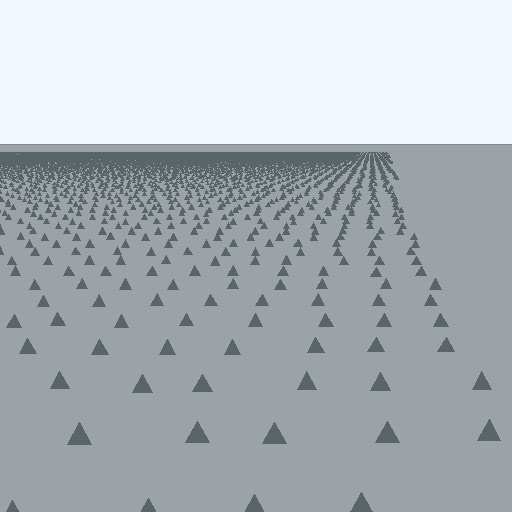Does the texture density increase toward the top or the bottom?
Density increases toward the top.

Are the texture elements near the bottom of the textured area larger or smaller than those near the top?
Larger. Near the bottom, elements are closer to the viewer and appear at a bigger on-screen size.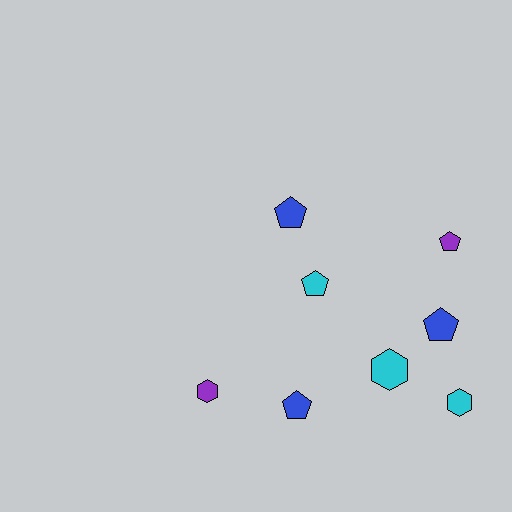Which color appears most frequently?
Blue, with 3 objects.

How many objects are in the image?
There are 8 objects.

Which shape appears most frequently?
Pentagon, with 5 objects.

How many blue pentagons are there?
There are 3 blue pentagons.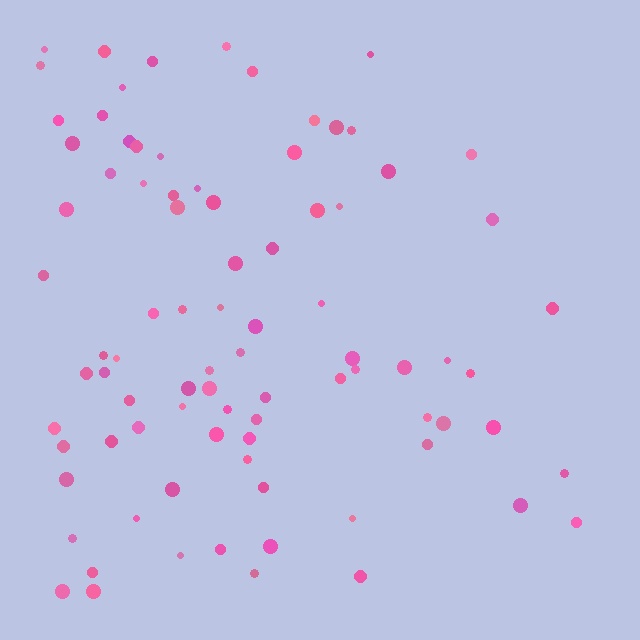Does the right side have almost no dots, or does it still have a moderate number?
Still a moderate number, just noticeably fewer than the left.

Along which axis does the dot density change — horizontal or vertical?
Horizontal.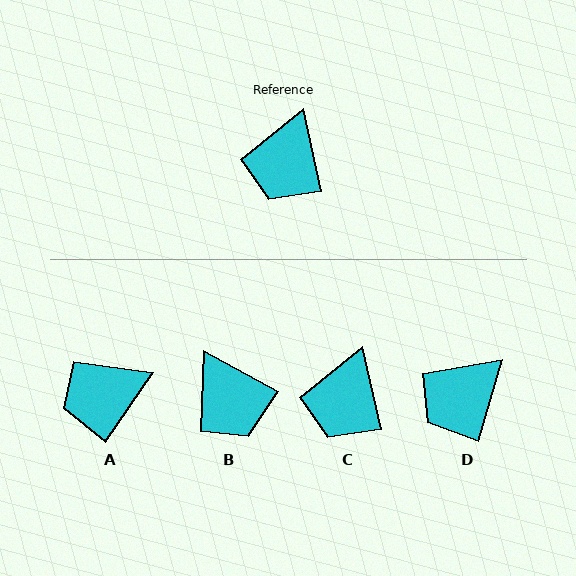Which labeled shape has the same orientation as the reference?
C.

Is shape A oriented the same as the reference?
No, it is off by about 47 degrees.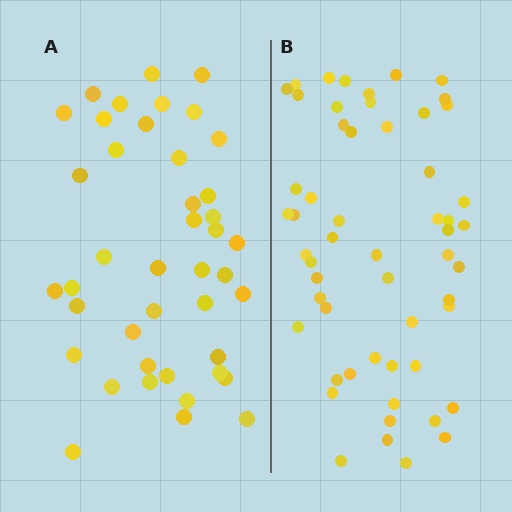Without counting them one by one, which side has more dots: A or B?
Region B (the right region) has more dots.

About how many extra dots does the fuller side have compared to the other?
Region B has approximately 15 more dots than region A.